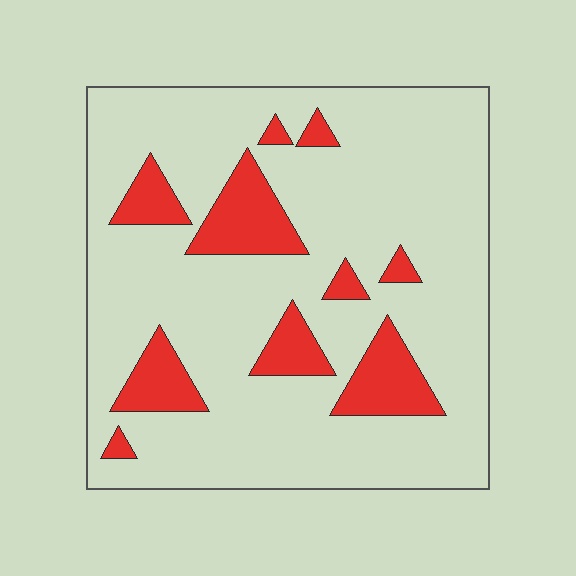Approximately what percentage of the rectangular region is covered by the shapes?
Approximately 15%.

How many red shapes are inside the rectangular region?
10.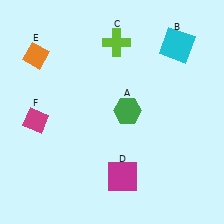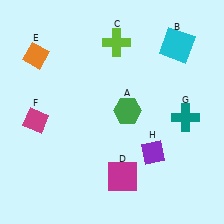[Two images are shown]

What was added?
A teal cross (G), a purple diamond (H) were added in Image 2.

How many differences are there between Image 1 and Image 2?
There are 2 differences between the two images.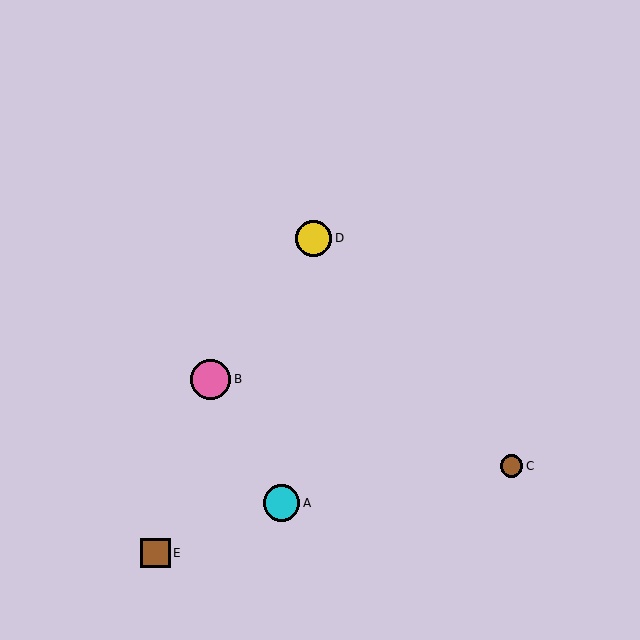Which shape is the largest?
The pink circle (labeled B) is the largest.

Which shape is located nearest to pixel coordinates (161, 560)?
The brown square (labeled E) at (155, 553) is nearest to that location.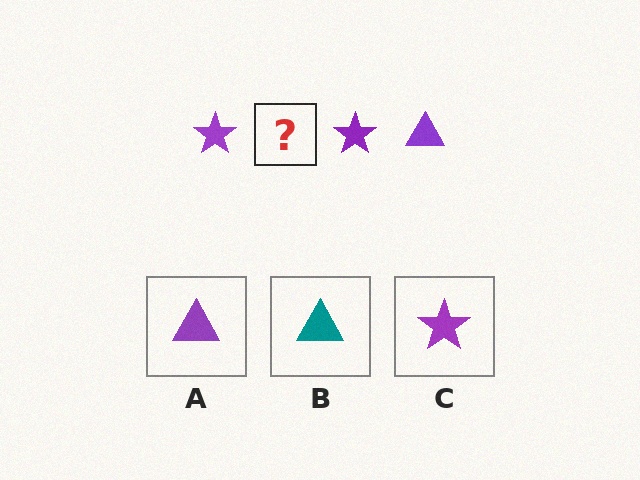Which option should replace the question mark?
Option A.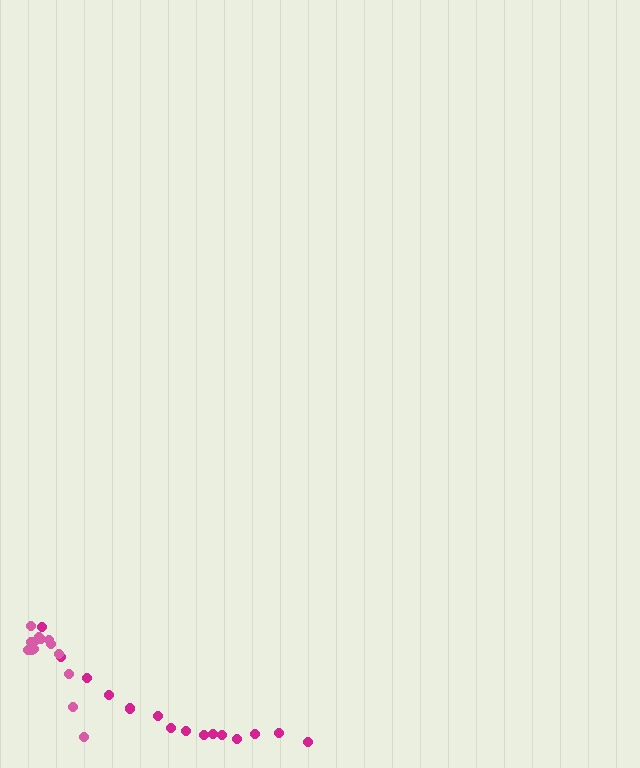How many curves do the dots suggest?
There are 2 distinct paths.